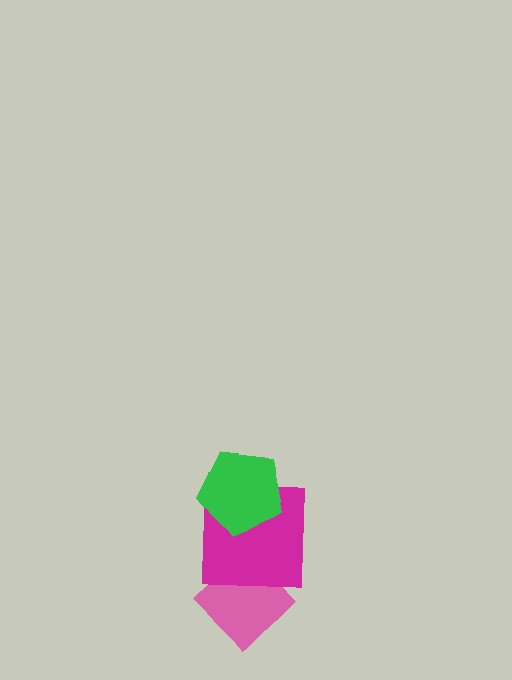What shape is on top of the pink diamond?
The magenta square is on top of the pink diamond.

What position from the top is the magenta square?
The magenta square is 2nd from the top.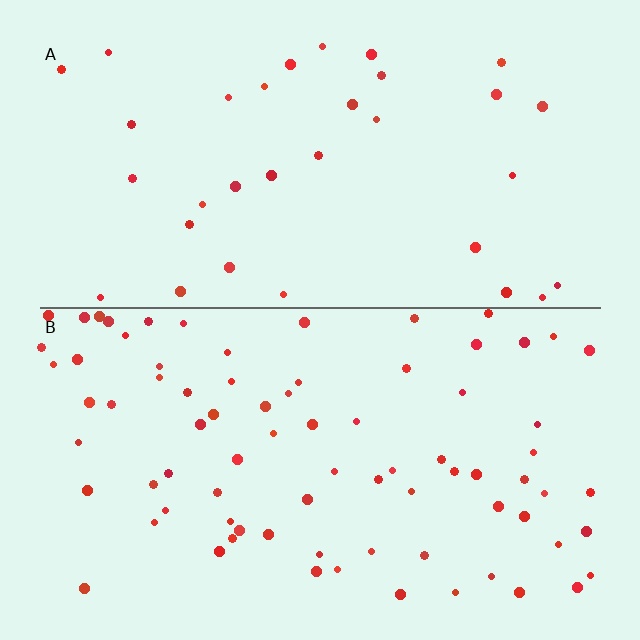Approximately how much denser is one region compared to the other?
Approximately 2.4× — region B over region A.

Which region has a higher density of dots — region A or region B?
B (the bottom).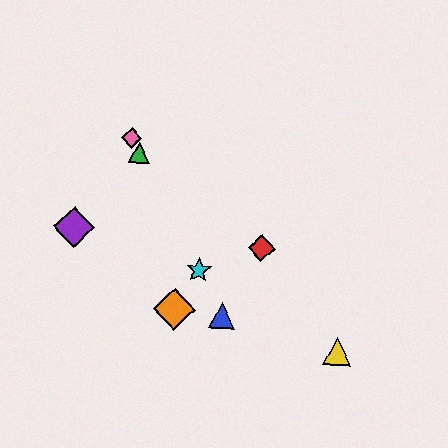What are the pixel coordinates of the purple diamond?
The purple diamond is at (74, 227).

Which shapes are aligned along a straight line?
The blue triangle, the green triangle, the cyan star, the pink diamond are aligned along a straight line.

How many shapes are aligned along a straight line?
4 shapes (the blue triangle, the green triangle, the cyan star, the pink diamond) are aligned along a straight line.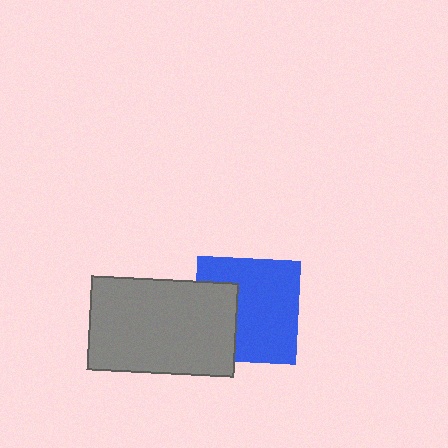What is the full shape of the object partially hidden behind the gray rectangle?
The partially hidden object is a blue square.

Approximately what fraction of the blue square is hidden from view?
Roughly 31% of the blue square is hidden behind the gray rectangle.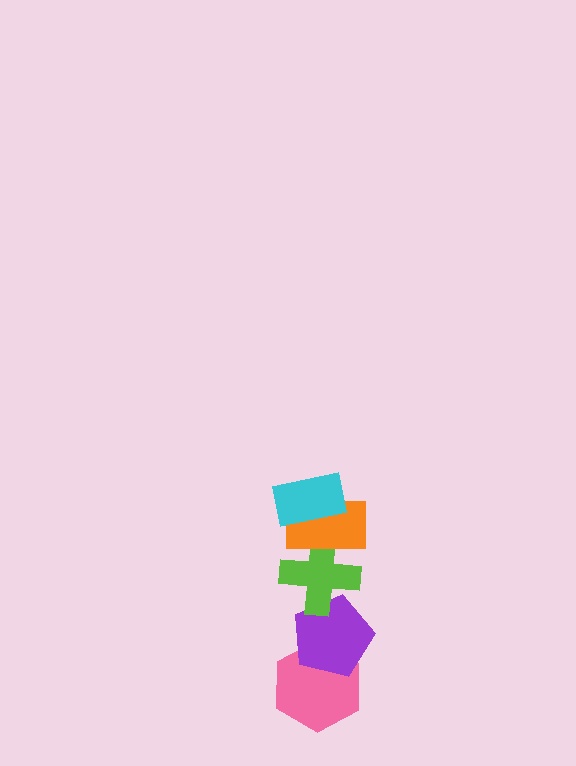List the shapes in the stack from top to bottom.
From top to bottom: the cyan rectangle, the orange rectangle, the lime cross, the purple pentagon, the pink hexagon.